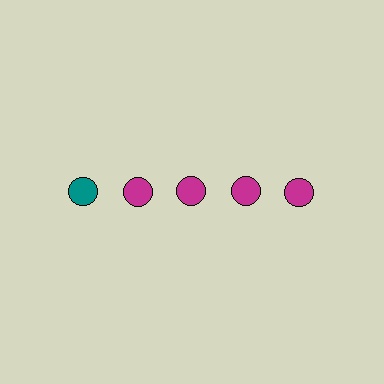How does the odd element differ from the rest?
It has a different color: teal instead of magenta.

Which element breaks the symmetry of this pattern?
The teal circle in the top row, leftmost column breaks the symmetry. All other shapes are magenta circles.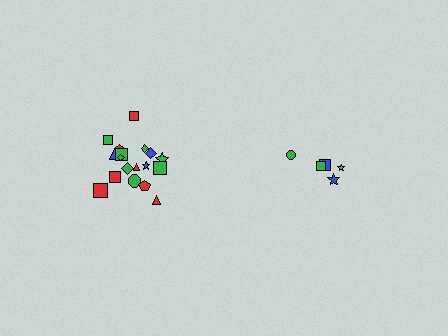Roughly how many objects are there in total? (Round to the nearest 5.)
Roughly 25 objects in total.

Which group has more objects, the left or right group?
The left group.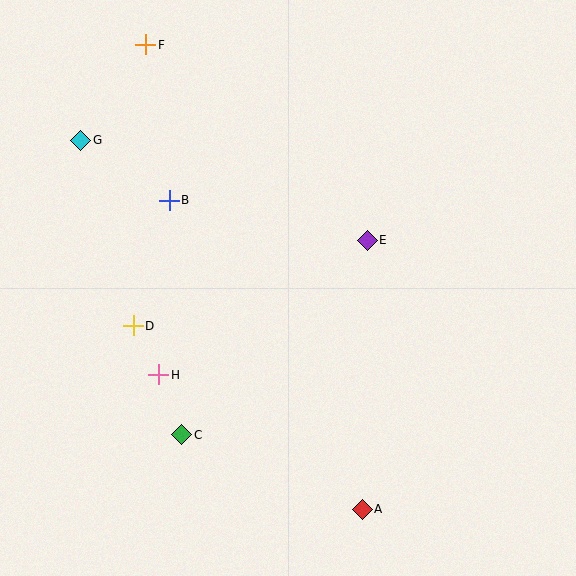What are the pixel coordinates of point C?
Point C is at (182, 435).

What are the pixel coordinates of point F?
Point F is at (146, 45).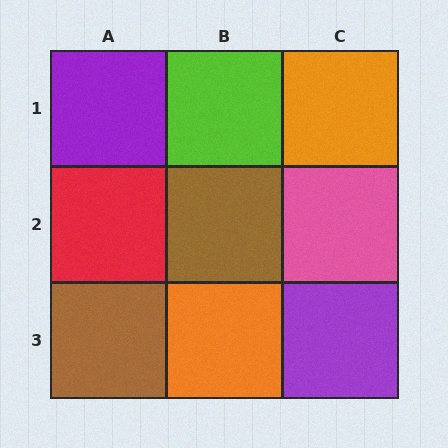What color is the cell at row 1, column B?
Lime.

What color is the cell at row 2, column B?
Brown.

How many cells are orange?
2 cells are orange.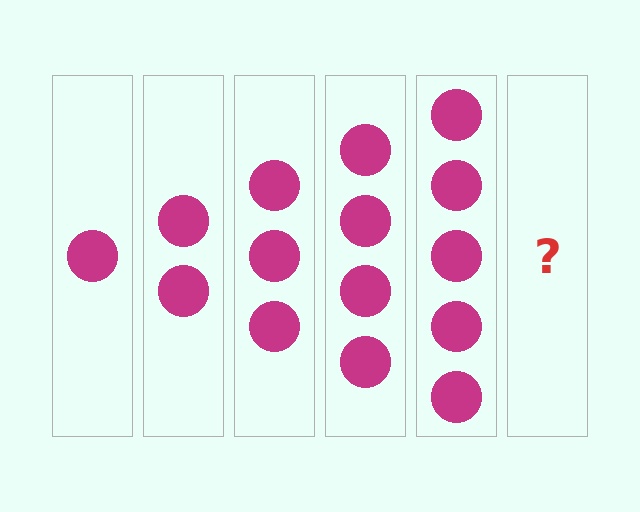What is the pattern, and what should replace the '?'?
The pattern is that each step adds one more circle. The '?' should be 6 circles.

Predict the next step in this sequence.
The next step is 6 circles.